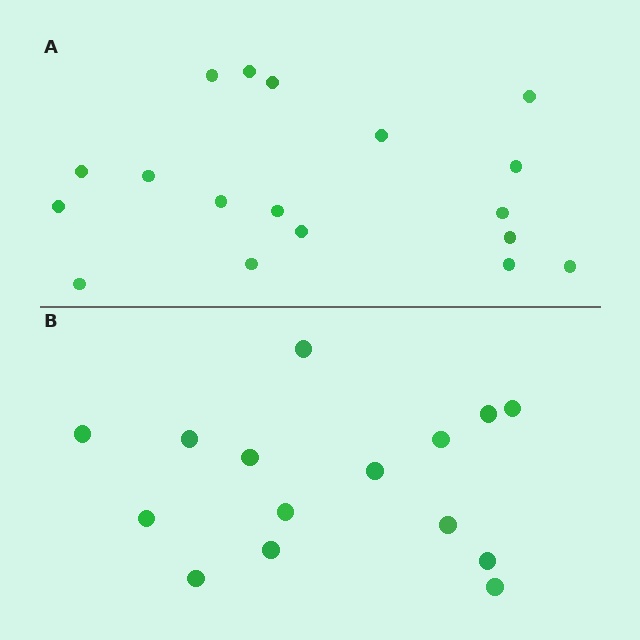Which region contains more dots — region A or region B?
Region A (the top region) has more dots.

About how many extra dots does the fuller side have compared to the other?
Region A has just a few more — roughly 2 or 3 more dots than region B.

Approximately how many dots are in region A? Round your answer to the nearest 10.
About 20 dots. (The exact count is 18, which rounds to 20.)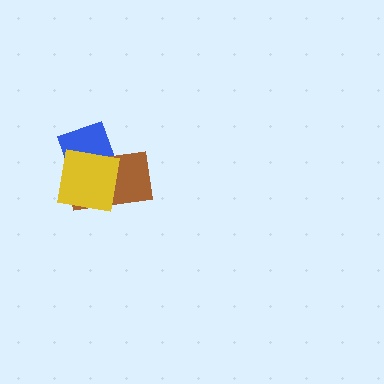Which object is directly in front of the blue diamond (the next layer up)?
The brown rectangle is directly in front of the blue diamond.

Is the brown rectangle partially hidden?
Yes, it is partially covered by another shape.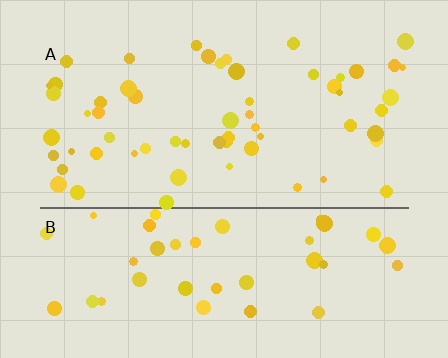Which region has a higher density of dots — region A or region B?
A (the top).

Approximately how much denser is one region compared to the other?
Approximately 1.3× — region A over region B.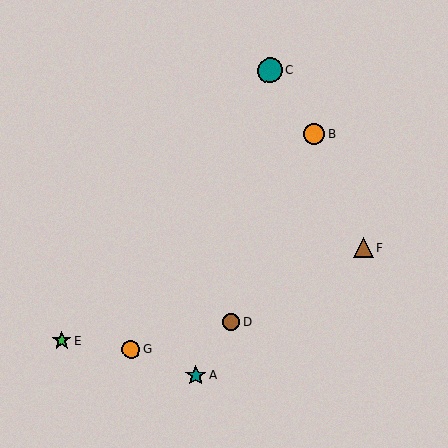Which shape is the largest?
The teal circle (labeled C) is the largest.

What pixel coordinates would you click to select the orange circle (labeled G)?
Click at (131, 349) to select the orange circle G.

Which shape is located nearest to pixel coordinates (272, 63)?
The teal circle (labeled C) at (270, 70) is nearest to that location.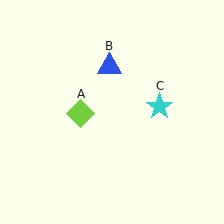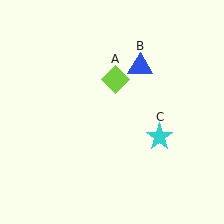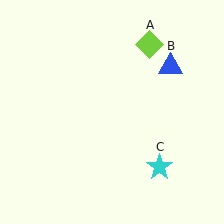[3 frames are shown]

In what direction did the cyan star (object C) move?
The cyan star (object C) moved down.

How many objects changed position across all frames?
3 objects changed position: lime diamond (object A), blue triangle (object B), cyan star (object C).